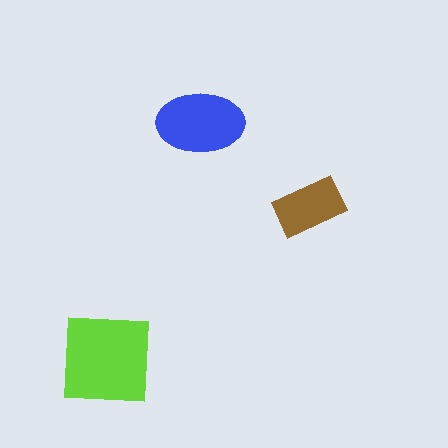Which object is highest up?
The blue ellipse is topmost.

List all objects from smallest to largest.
The brown rectangle, the blue ellipse, the lime square.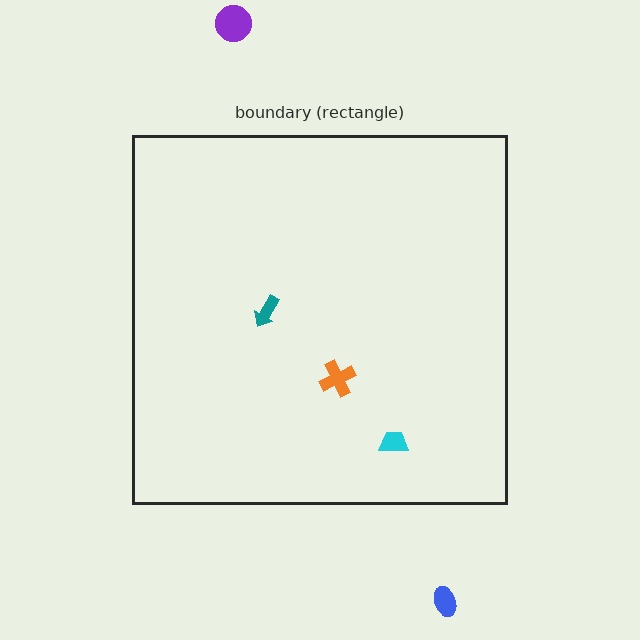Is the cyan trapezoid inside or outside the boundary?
Inside.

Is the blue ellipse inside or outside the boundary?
Outside.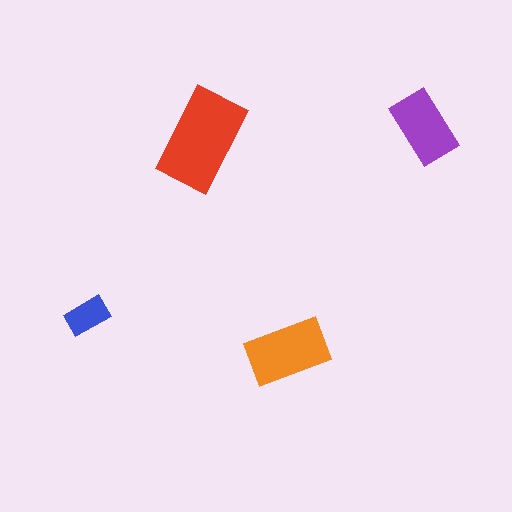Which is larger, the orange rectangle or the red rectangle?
The red one.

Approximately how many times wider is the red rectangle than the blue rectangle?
About 2.5 times wider.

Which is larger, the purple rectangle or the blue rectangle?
The purple one.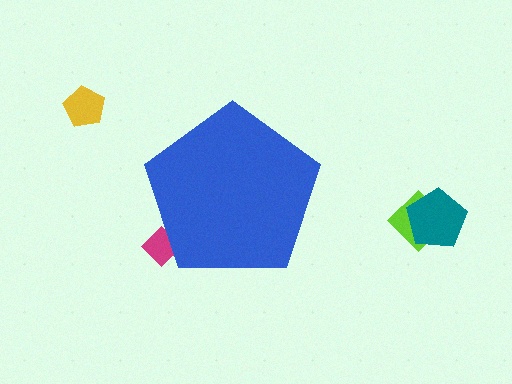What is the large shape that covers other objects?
A blue pentagon.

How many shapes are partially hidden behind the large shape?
1 shape is partially hidden.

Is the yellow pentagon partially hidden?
No, the yellow pentagon is fully visible.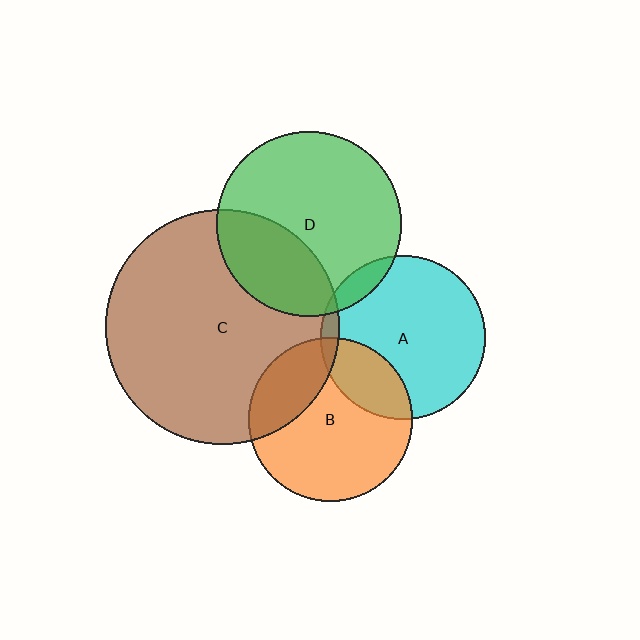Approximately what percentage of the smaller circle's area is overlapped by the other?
Approximately 20%.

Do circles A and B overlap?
Yes.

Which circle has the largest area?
Circle C (brown).